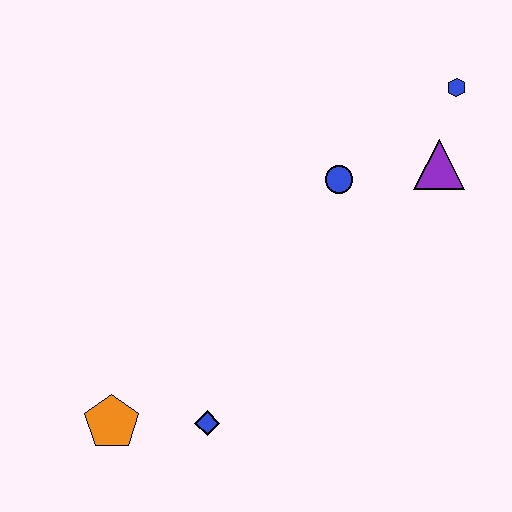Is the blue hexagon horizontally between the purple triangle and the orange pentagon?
No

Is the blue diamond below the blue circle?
Yes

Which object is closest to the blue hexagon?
The purple triangle is closest to the blue hexagon.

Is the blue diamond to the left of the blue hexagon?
Yes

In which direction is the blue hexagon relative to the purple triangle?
The blue hexagon is above the purple triangle.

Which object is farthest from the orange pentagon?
The blue hexagon is farthest from the orange pentagon.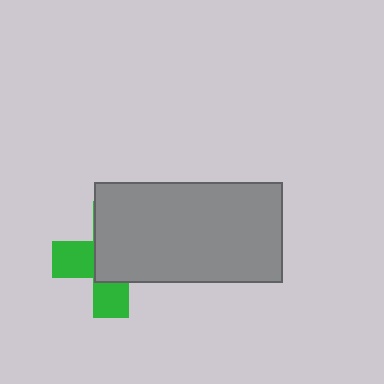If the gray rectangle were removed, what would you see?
You would see the complete green cross.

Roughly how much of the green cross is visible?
A small part of it is visible (roughly 38%).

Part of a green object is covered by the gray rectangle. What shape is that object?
It is a cross.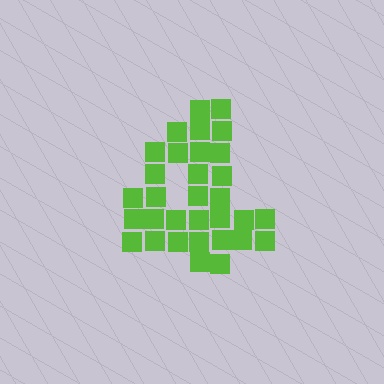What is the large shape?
The large shape is the digit 4.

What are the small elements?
The small elements are squares.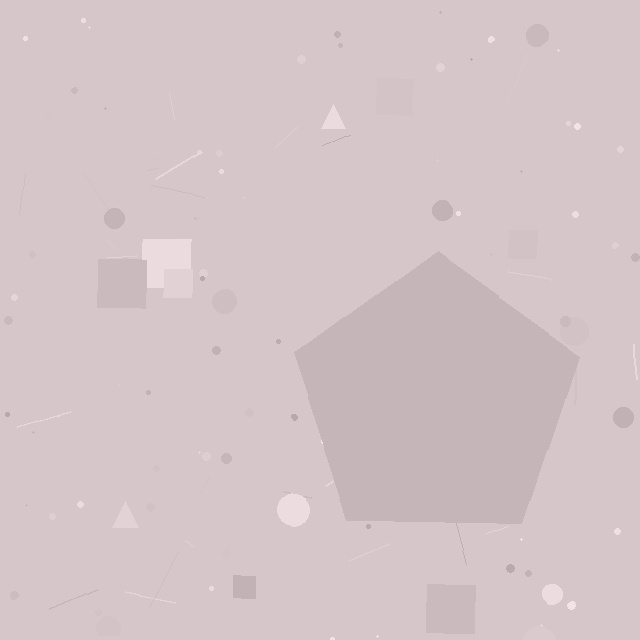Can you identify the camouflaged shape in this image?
The camouflaged shape is a pentagon.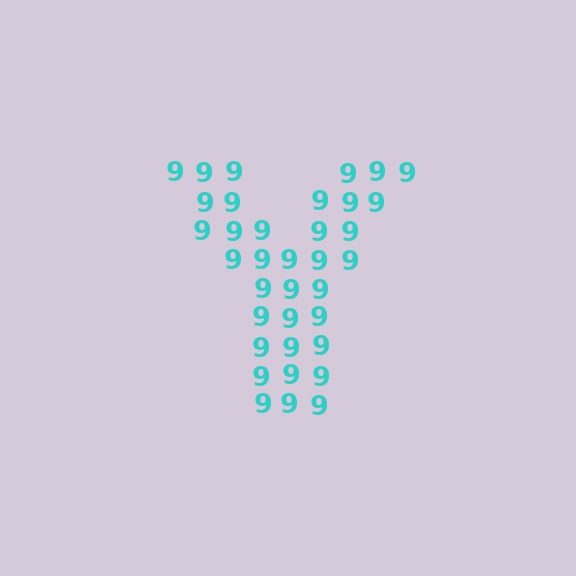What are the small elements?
The small elements are digit 9's.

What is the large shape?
The large shape is the letter Y.